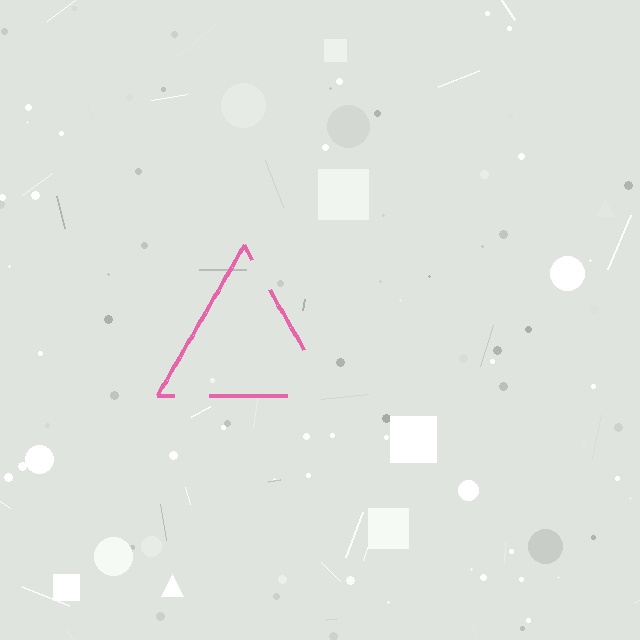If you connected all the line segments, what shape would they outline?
They would outline a triangle.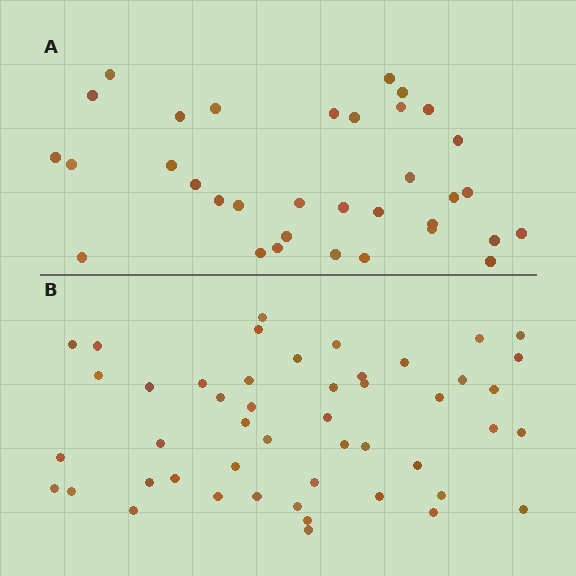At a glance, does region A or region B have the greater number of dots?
Region B (the bottom region) has more dots.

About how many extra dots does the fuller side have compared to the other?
Region B has approximately 15 more dots than region A.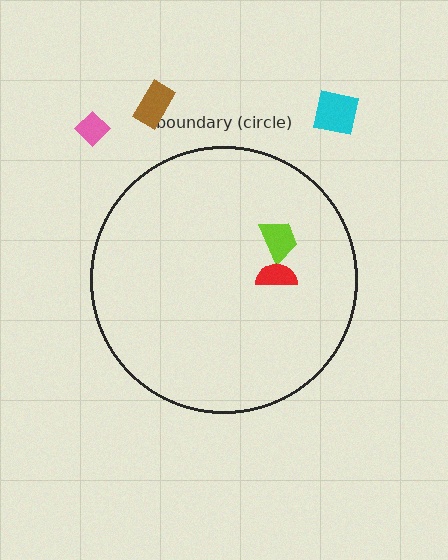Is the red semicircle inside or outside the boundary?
Inside.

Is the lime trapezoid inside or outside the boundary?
Inside.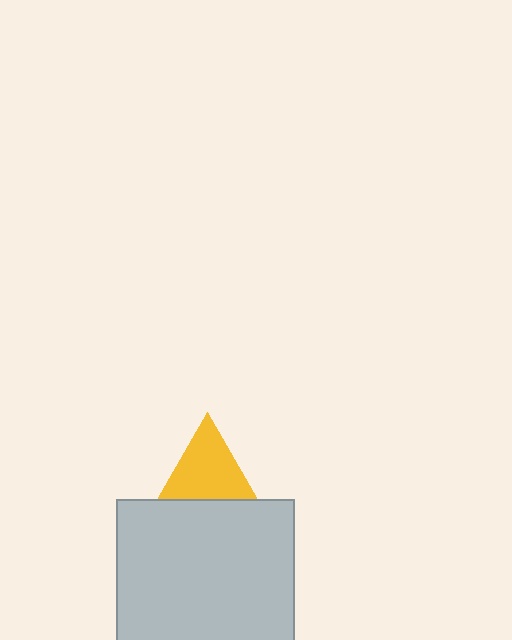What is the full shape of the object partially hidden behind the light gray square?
The partially hidden object is a yellow triangle.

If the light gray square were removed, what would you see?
You would see the complete yellow triangle.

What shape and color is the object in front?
The object in front is a light gray square.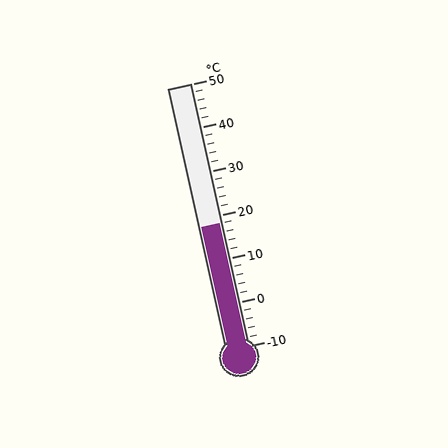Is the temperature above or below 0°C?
The temperature is above 0°C.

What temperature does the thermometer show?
The thermometer shows approximately 18°C.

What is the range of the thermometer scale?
The thermometer scale ranges from -10°C to 50°C.